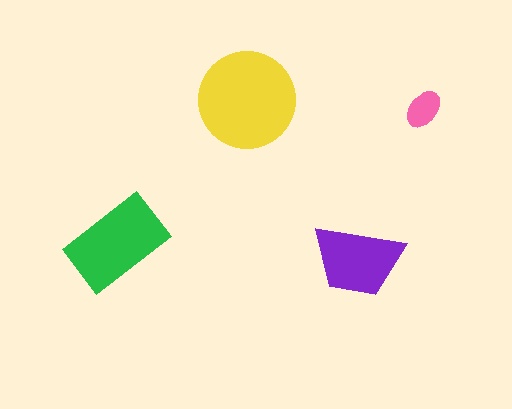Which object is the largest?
The yellow circle.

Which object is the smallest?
The pink ellipse.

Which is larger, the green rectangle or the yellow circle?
The yellow circle.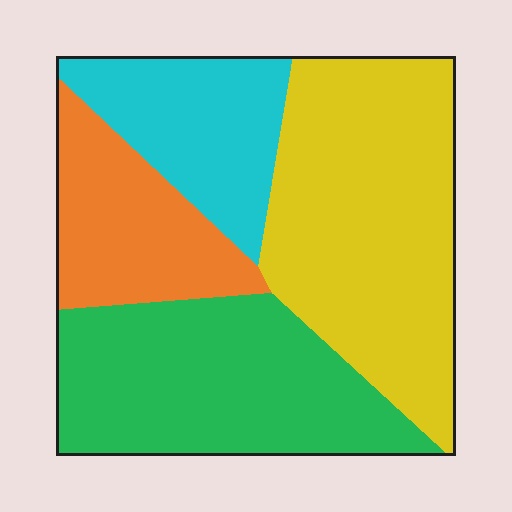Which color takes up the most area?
Yellow, at roughly 35%.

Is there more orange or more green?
Green.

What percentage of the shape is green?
Green covers 30% of the shape.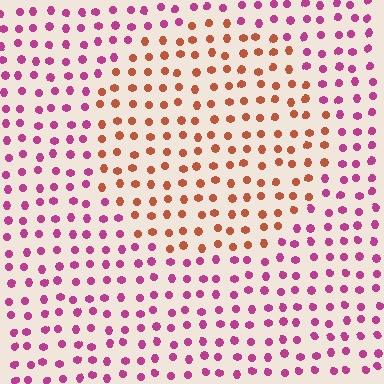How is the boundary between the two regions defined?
The boundary is defined purely by a slight shift in hue (about 54 degrees). Spacing, size, and orientation are identical on both sides.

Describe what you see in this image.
The image is filled with small magenta elements in a uniform arrangement. A circle-shaped region is visible where the elements are tinted to a slightly different hue, forming a subtle color boundary.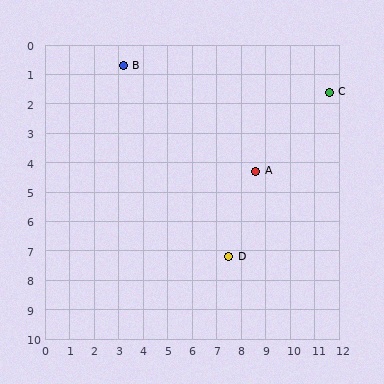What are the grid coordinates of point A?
Point A is at approximately (8.6, 4.3).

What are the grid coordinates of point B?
Point B is at approximately (3.2, 0.7).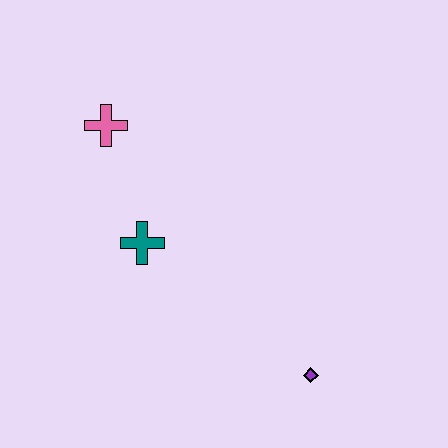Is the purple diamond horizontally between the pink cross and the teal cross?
No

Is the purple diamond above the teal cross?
No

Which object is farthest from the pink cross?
The purple diamond is farthest from the pink cross.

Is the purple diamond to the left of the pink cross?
No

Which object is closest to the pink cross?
The teal cross is closest to the pink cross.